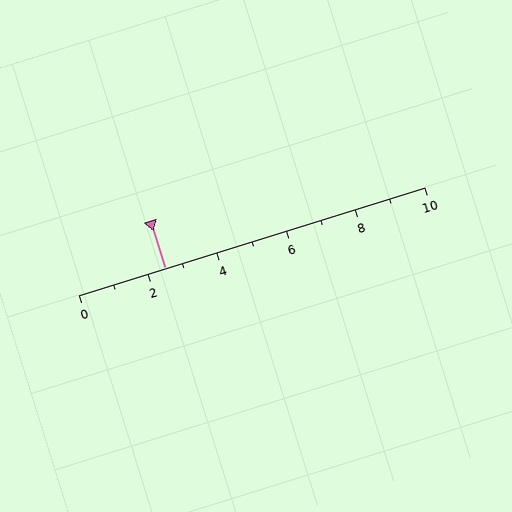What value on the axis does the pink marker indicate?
The marker indicates approximately 2.5.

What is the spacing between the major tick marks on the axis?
The major ticks are spaced 2 apart.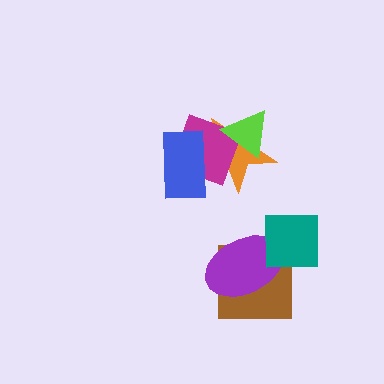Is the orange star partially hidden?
Yes, it is partially covered by another shape.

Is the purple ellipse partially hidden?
Yes, it is partially covered by another shape.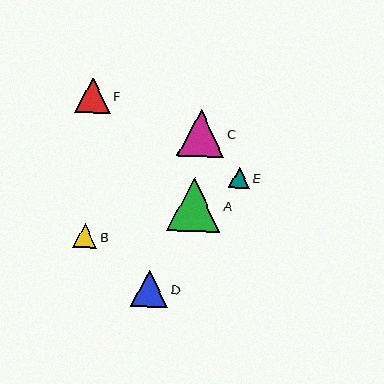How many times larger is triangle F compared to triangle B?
Triangle F is approximately 1.4 times the size of triangle B.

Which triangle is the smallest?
Triangle E is the smallest with a size of approximately 21 pixels.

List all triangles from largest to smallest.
From largest to smallest: A, C, D, F, B, E.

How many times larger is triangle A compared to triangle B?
Triangle A is approximately 2.2 times the size of triangle B.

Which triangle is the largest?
Triangle A is the largest with a size of approximately 54 pixels.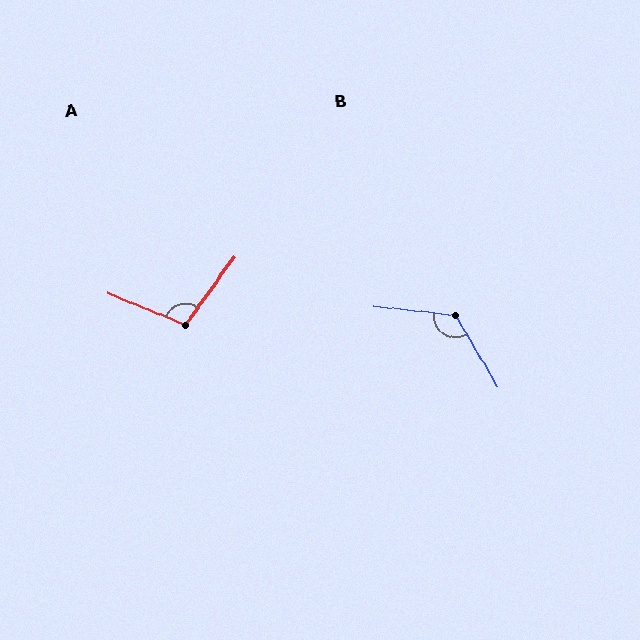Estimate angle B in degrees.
Approximately 127 degrees.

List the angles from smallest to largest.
A (104°), B (127°).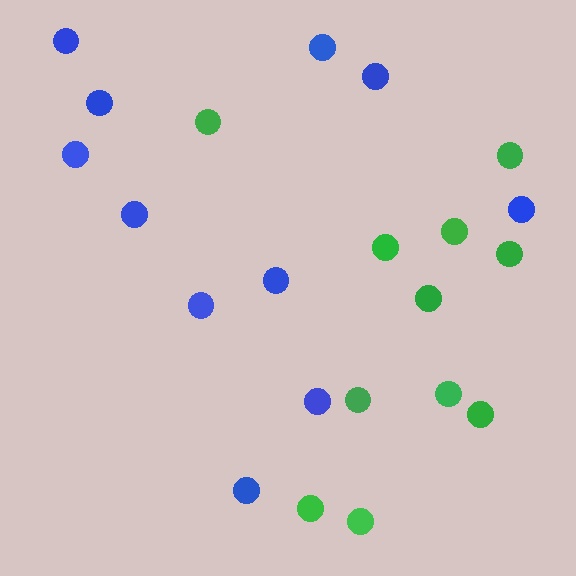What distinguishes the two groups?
There are 2 groups: one group of blue circles (11) and one group of green circles (11).